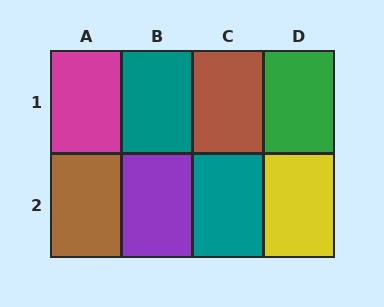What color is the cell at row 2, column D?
Yellow.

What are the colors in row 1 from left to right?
Magenta, teal, brown, green.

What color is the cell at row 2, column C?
Teal.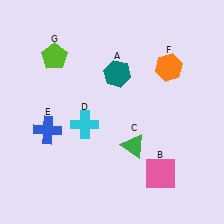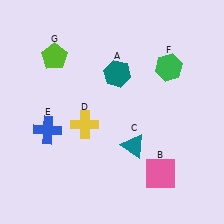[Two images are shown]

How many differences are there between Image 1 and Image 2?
There are 3 differences between the two images.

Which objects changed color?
C changed from green to teal. D changed from cyan to yellow. F changed from orange to green.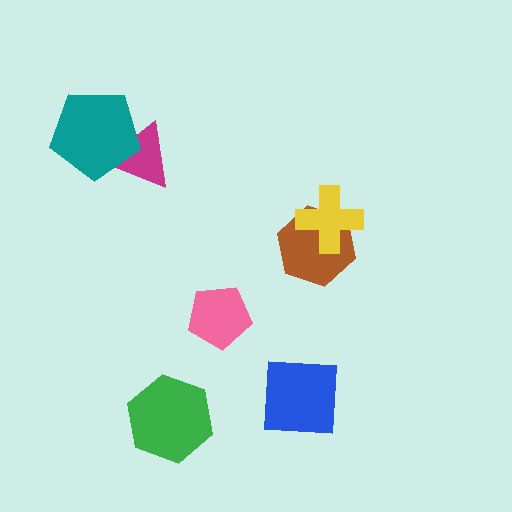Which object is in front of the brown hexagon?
The yellow cross is in front of the brown hexagon.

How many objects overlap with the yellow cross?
1 object overlaps with the yellow cross.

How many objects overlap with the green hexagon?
0 objects overlap with the green hexagon.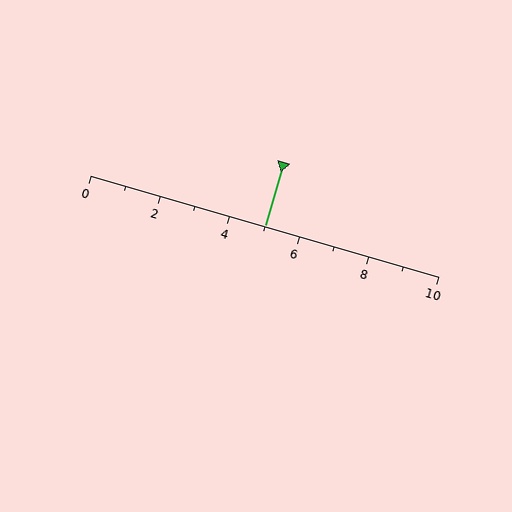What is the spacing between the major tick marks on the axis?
The major ticks are spaced 2 apart.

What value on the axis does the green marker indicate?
The marker indicates approximately 5.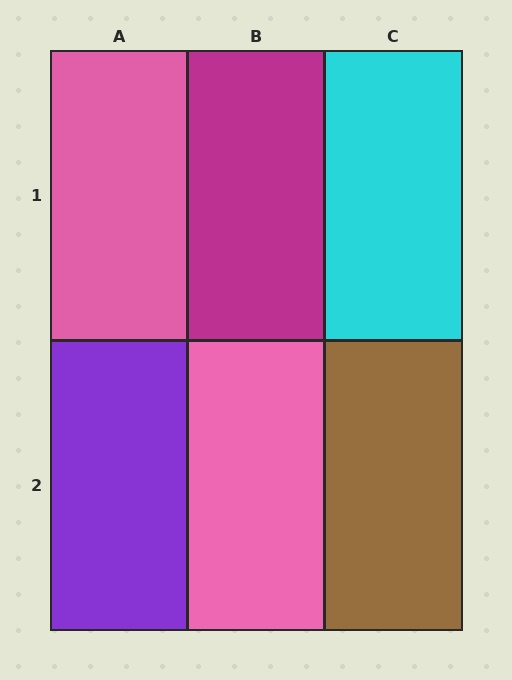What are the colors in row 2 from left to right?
Purple, pink, brown.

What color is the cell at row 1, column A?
Pink.